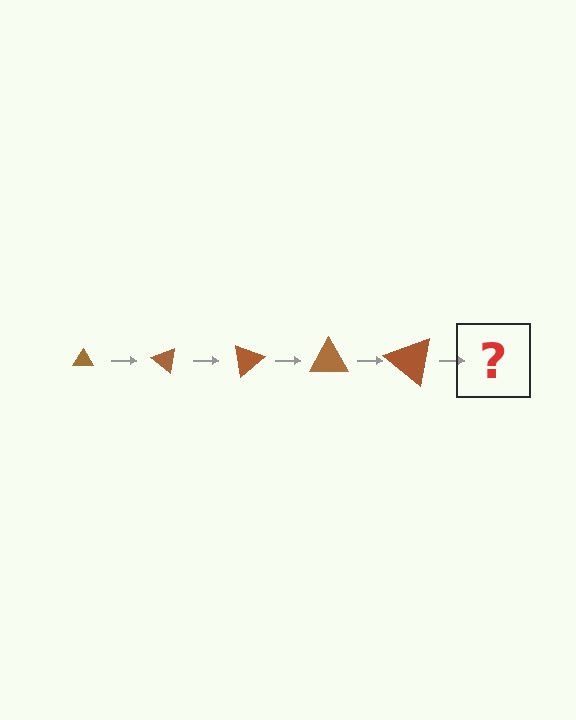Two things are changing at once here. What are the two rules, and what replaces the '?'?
The two rules are that the triangle grows larger each step and it rotates 40 degrees each step. The '?' should be a triangle, larger than the previous one and rotated 200 degrees from the start.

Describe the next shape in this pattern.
It should be a triangle, larger than the previous one and rotated 200 degrees from the start.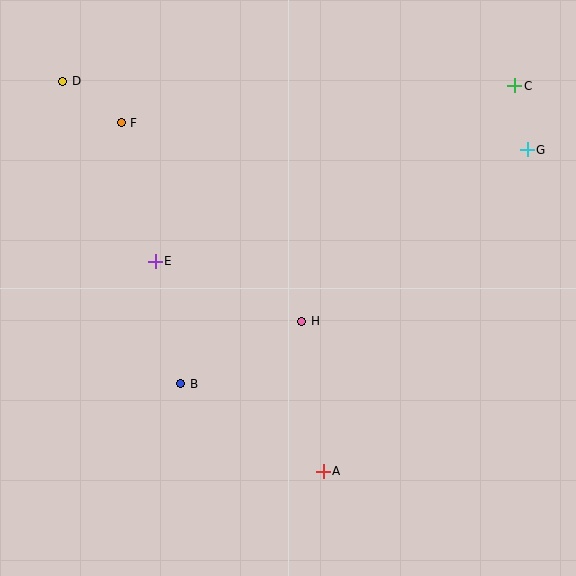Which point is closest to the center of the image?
Point H at (302, 321) is closest to the center.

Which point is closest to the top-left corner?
Point D is closest to the top-left corner.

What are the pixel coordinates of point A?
Point A is at (323, 471).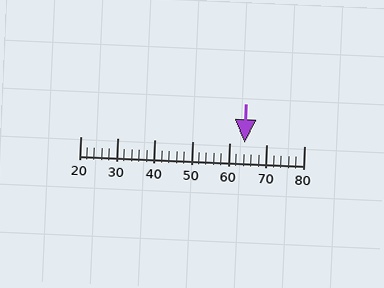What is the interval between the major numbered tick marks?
The major tick marks are spaced 10 units apart.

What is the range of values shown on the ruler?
The ruler shows values from 20 to 80.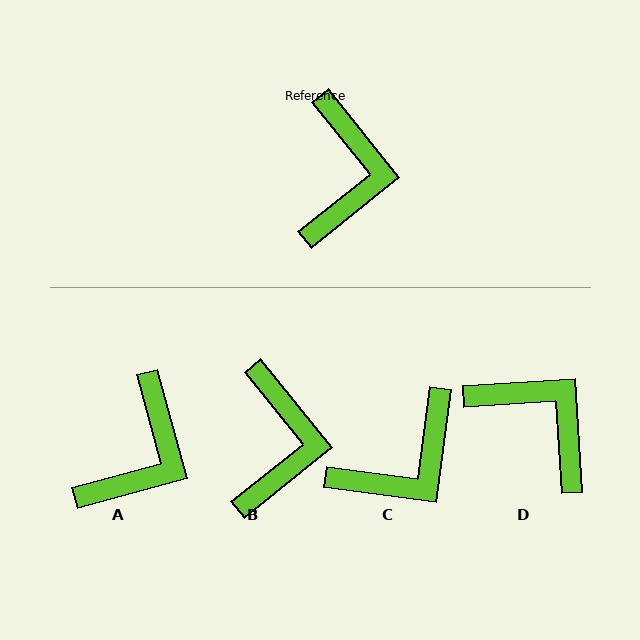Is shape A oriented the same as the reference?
No, it is off by about 24 degrees.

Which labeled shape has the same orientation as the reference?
B.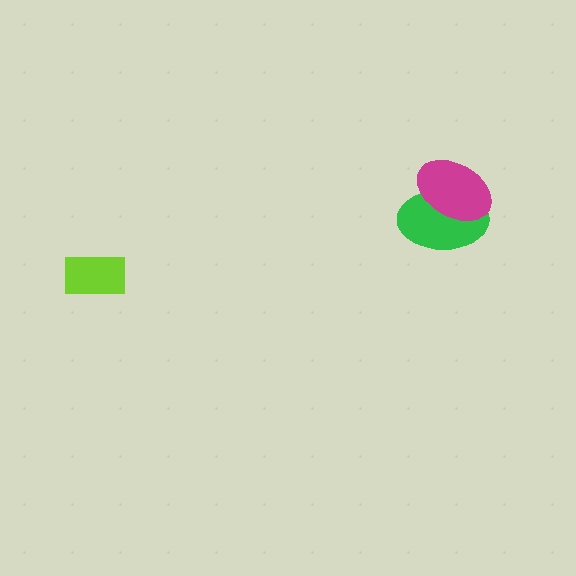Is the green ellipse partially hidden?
Yes, it is partially covered by another shape.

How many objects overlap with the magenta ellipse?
1 object overlaps with the magenta ellipse.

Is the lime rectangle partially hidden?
No, no other shape covers it.